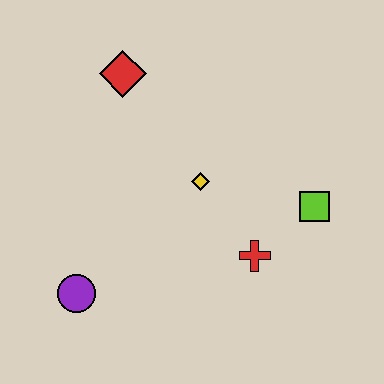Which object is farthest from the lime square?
The purple circle is farthest from the lime square.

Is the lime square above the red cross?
Yes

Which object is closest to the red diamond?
The yellow diamond is closest to the red diamond.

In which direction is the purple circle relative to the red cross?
The purple circle is to the left of the red cross.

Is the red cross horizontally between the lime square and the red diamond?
Yes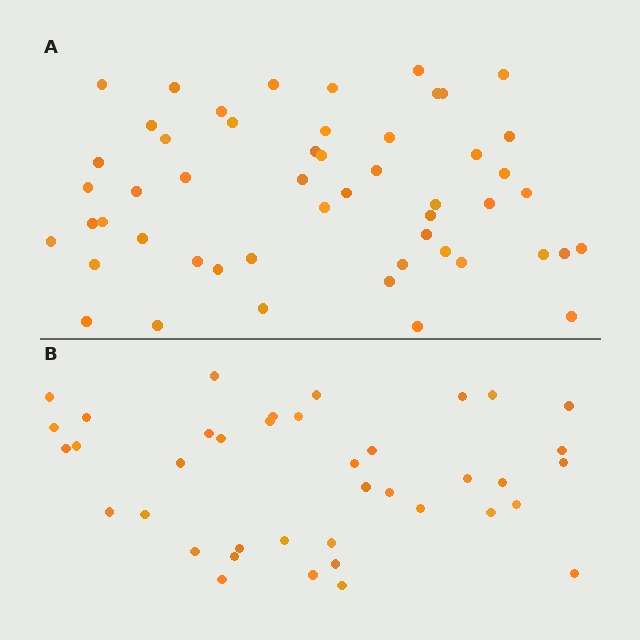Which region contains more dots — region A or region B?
Region A (the top region) has more dots.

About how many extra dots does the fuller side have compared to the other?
Region A has approximately 15 more dots than region B.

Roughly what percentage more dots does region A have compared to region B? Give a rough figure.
About 35% more.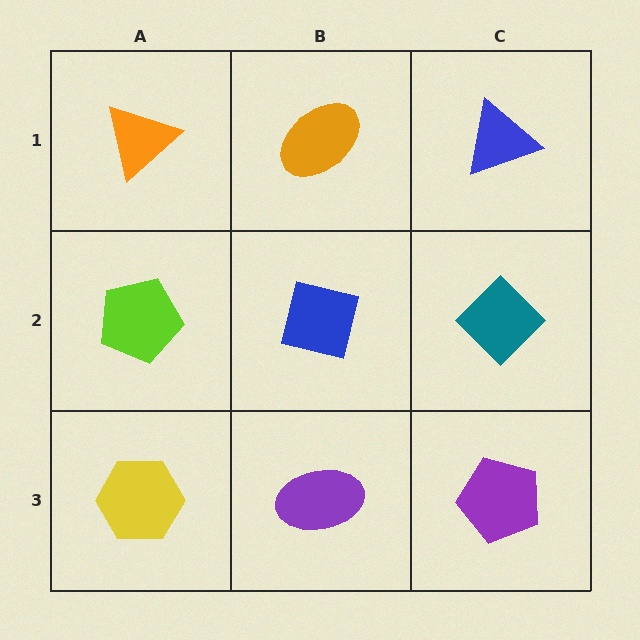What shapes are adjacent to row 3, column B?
A blue square (row 2, column B), a yellow hexagon (row 3, column A), a purple pentagon (row 3, column C).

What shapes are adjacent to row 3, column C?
A teal diamond (row 2, column C), a purple ellipse (row 3, column B).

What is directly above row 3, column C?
A teal diamond.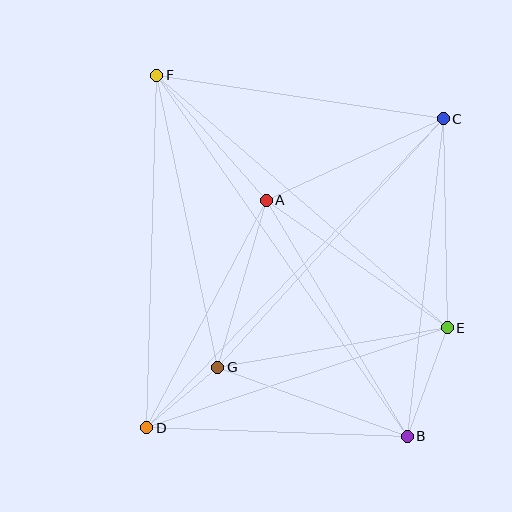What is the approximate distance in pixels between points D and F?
The distance between D and F is approximately 353 pixels.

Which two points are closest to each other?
Points D and G are closest to each other.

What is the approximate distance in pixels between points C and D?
The distance between C and D is approximately 428 pixels.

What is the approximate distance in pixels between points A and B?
The distance between A and B is approximately 275 pixels.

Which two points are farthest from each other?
Points B and F are farthest from each other.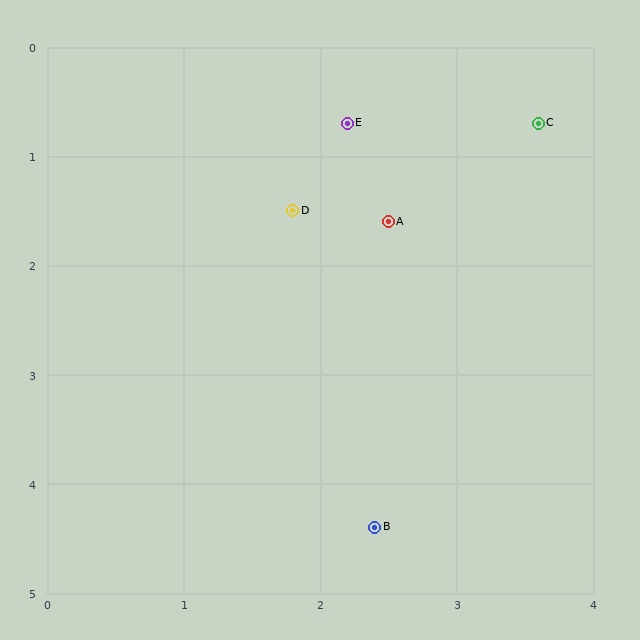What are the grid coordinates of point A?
Point A is at approximately (2.5, 1.6).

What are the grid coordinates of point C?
Point C is at approximately (3.6, 0.7).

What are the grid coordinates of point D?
Point D is at approximately (1.8, 1.5).